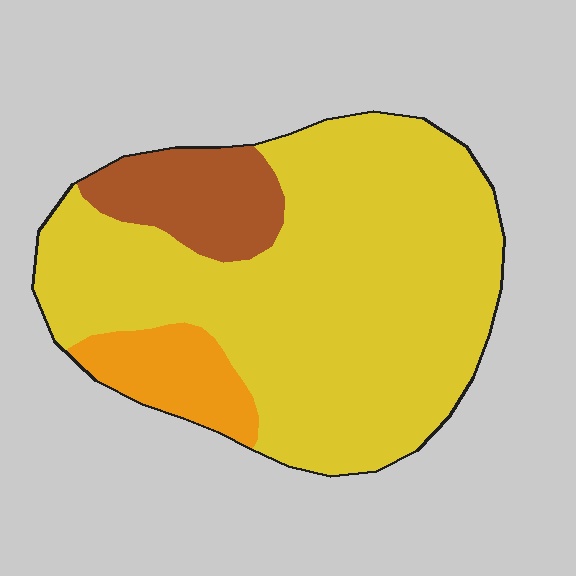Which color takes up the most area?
Yellow, at roughly 75%.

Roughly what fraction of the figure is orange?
Orange covers 10% of the figure.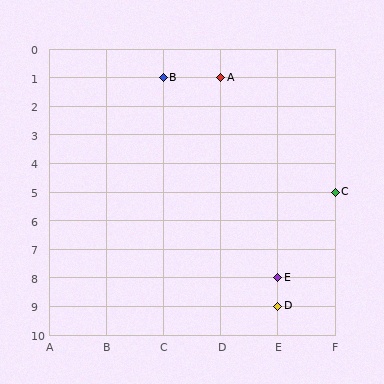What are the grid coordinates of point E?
Point E is at grid coordinates (E, 8).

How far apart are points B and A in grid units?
Points B and A are 1 column apart.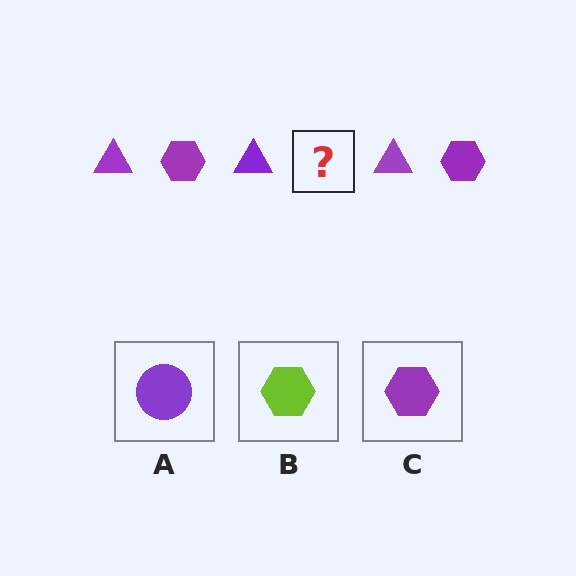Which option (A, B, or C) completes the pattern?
C.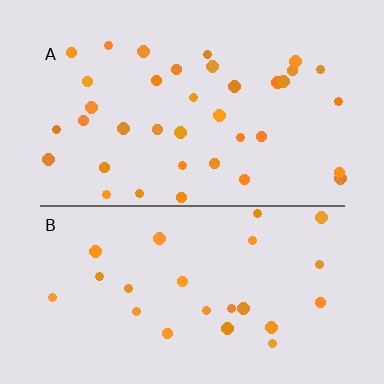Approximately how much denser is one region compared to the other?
Approximately 1.5× — region A over region B.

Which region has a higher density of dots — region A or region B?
A (the top).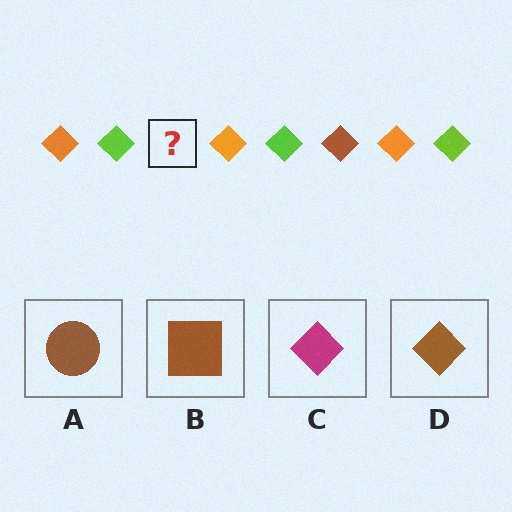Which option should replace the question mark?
Option D.